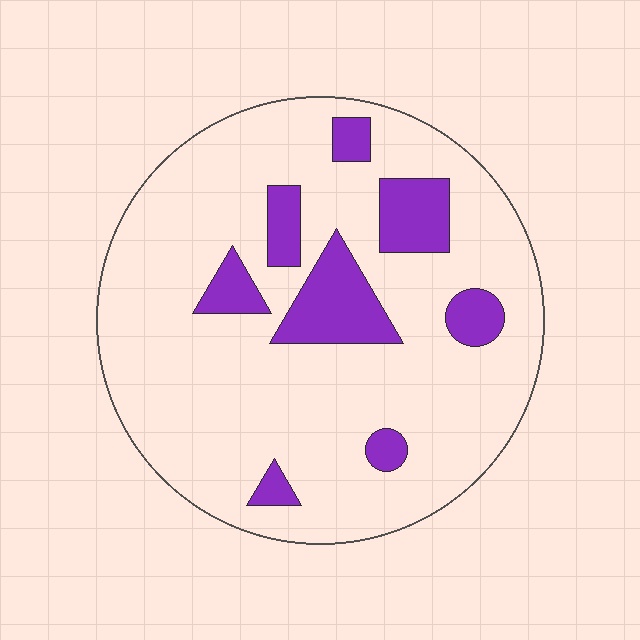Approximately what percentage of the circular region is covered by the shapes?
Approximately 15%.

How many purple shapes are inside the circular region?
8.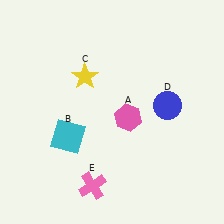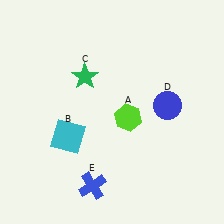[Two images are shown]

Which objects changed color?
A changed from pink to lime. C changed from yellow to green. E changed from pink to blue.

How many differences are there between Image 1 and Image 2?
There are 3 differences between the two images.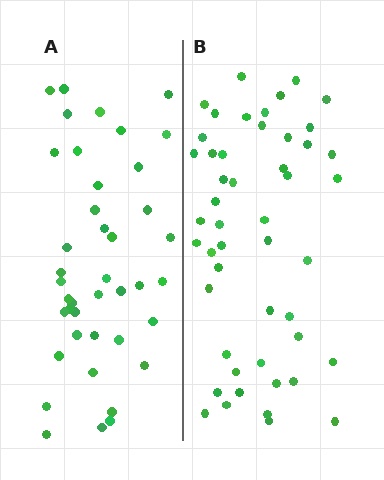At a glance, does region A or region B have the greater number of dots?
Region B (the right region) has more dots.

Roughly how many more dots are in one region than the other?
Region B has roughly 8 or so more dots than region A.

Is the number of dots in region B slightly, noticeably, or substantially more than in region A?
Region B has only slightly more — the two regions are fairly close. The ratio is roughly 1.2 to 1.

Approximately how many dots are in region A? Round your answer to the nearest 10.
About 40 dots. (The exact count is 41, which rounds to 40.)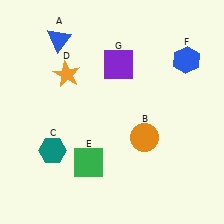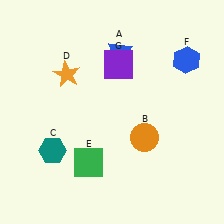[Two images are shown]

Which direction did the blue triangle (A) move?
The blue triangle (A) moved right.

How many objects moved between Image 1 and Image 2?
1 object moved between the two images.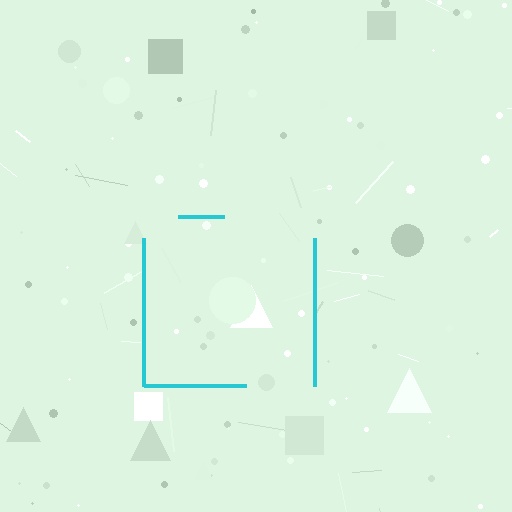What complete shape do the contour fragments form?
The contour fragments form a square.